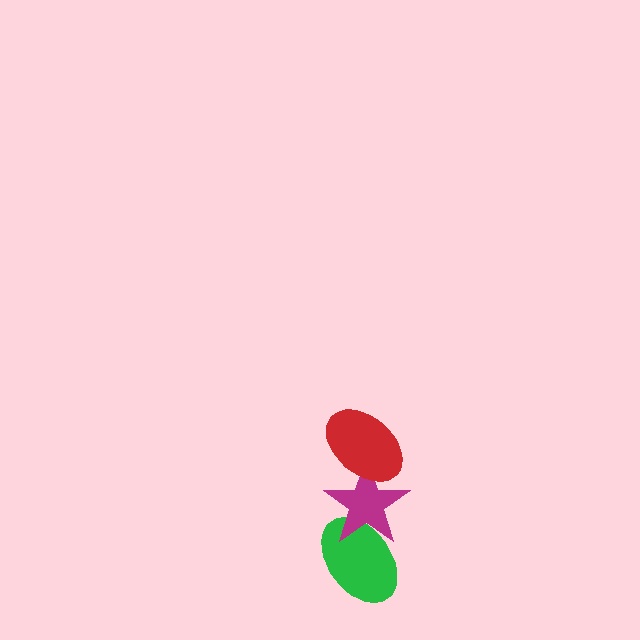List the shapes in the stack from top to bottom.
From top to bottom: the red ellipse, the magenta star, the green ellipse.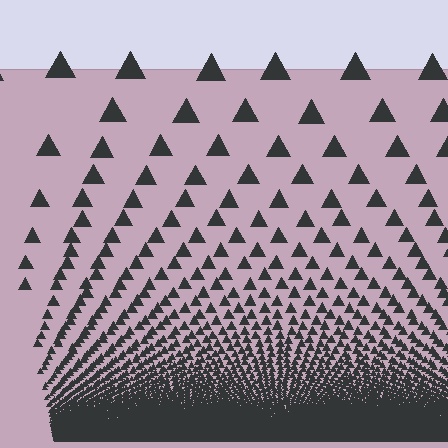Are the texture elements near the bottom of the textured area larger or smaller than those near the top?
Smaller. The gradient is inverted — elements near the bottom are smaller and denser.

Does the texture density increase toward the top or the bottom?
Density increases toward the bottom.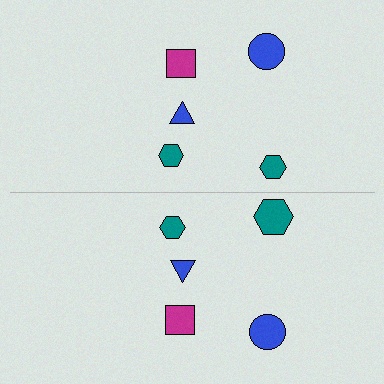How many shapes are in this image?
There are 10 shapes in this image.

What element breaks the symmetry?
The teal hexagon on the bottom side has a different size than its mirror counterpart.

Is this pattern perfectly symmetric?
No, the pattern is not perfectly symmetric. The teal hexagon on the bottom side has a different size than its mirror counterpart.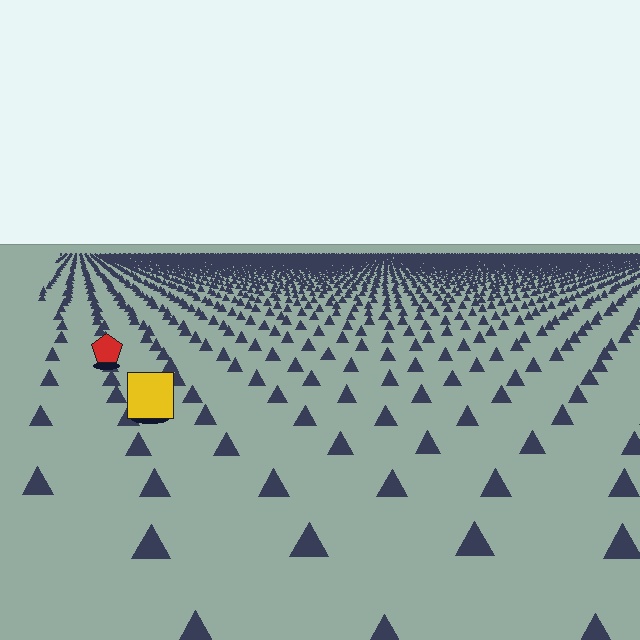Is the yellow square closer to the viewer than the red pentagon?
Yes. The yellow square is closer — you can tell from the texture gradient: the ground texture is coarser near it.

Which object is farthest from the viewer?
The red pentagon is farthest from the viewer. It appears smaller and the ground texture around it is denser.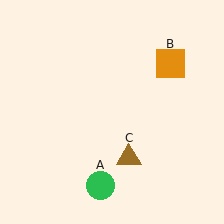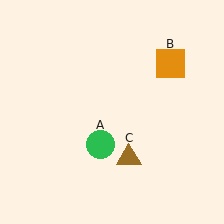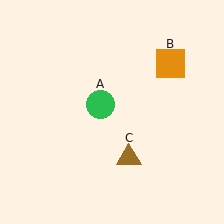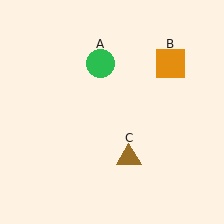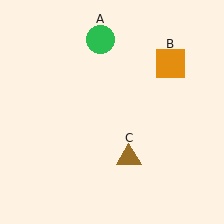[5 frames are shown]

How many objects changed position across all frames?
1 object changed position: green circle (object A).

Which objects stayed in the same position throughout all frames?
Orange square (object B) and brown triangle (object C) remained stationary.